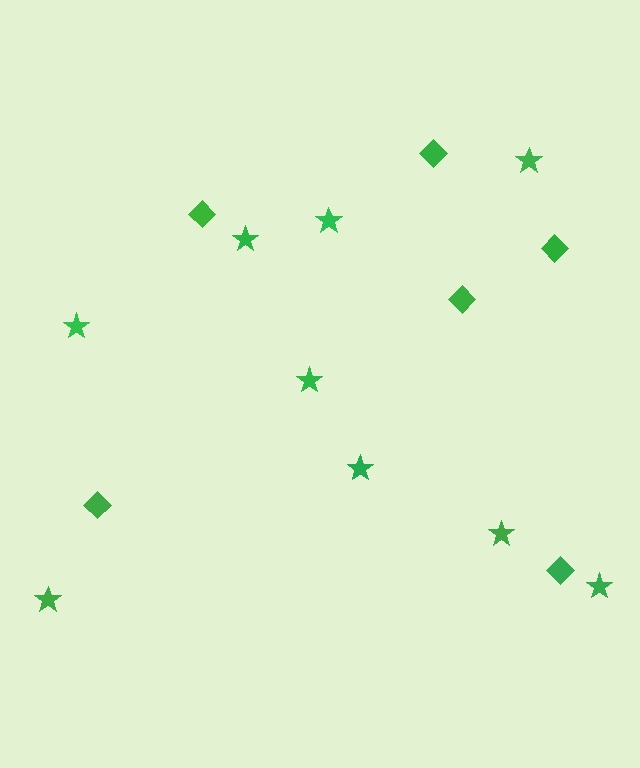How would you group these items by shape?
There are 2 groups: one group of stars (9) and one group of diamonds (6).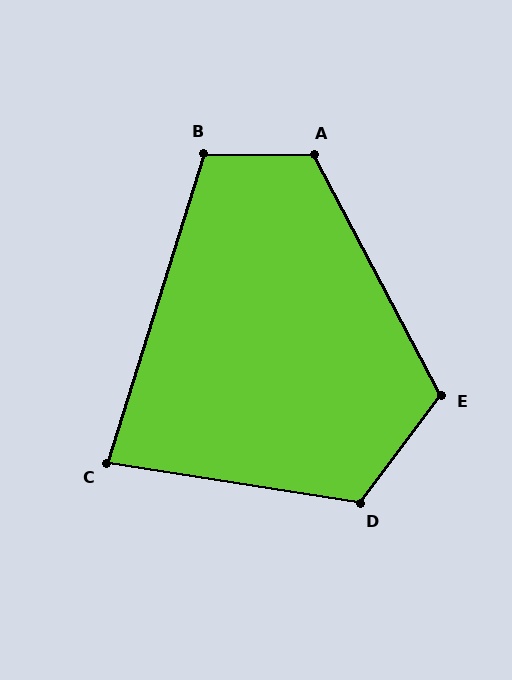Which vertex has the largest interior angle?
A, at approximately 119 degrees.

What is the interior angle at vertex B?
Approximately 106 degrees (obtuse).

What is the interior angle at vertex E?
Approximately 115 degrees (obtuse).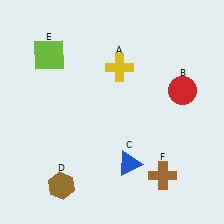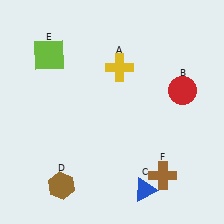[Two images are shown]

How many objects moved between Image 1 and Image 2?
1 object moved between the two images.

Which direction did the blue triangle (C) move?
The blue triangle (C) moved down.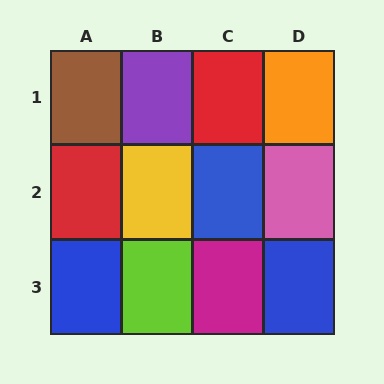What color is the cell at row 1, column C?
Red.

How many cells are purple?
1 cell is purple.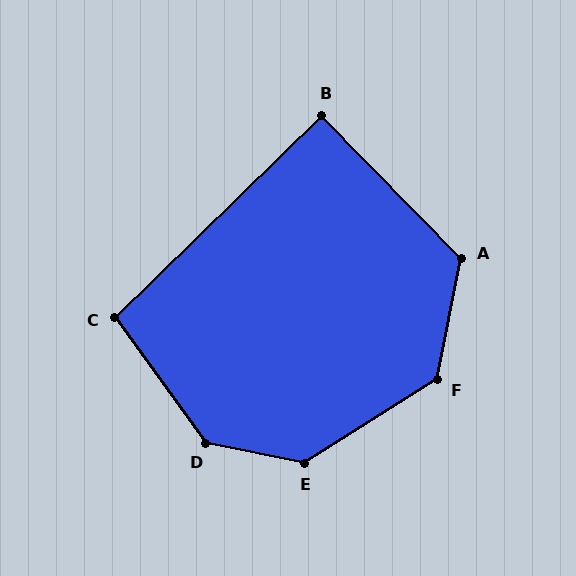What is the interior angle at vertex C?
Approximately 98 degrees (obtuse).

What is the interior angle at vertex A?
Approximately 125 degrees (obtuse).